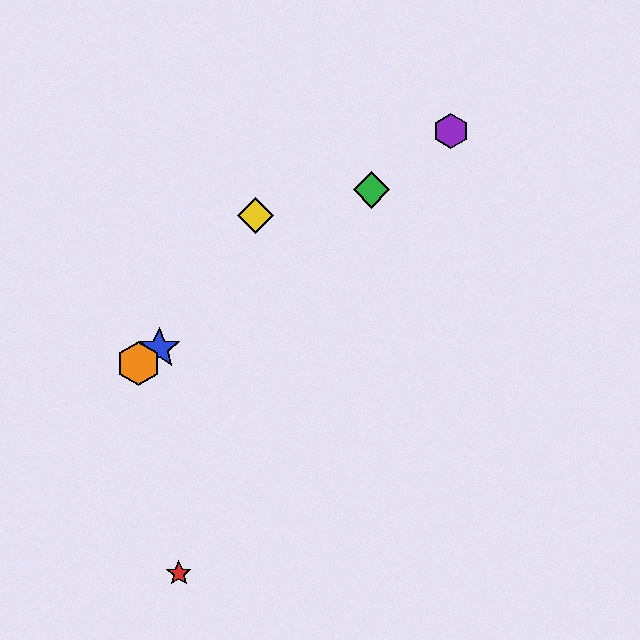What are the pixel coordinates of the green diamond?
The green diamond is at (372, 190).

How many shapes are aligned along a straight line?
4 shapes (the blue star, the green diamond, the purple hexagon, the orange hexagon) are aligned along a straight line.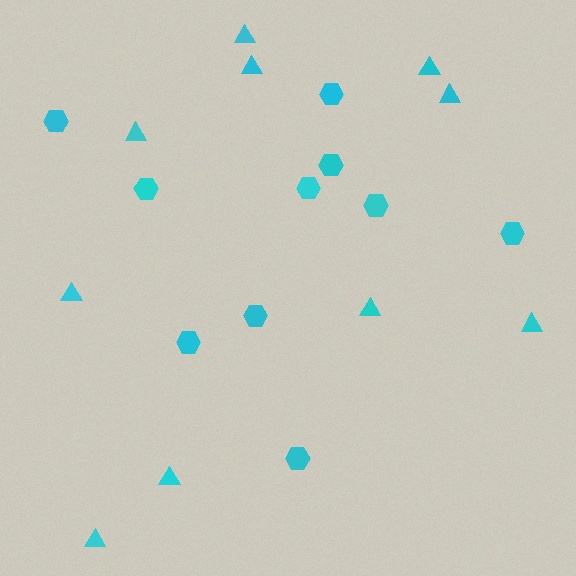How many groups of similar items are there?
There are 2 groups: one group of hexagons (10) and one group of triangles (10).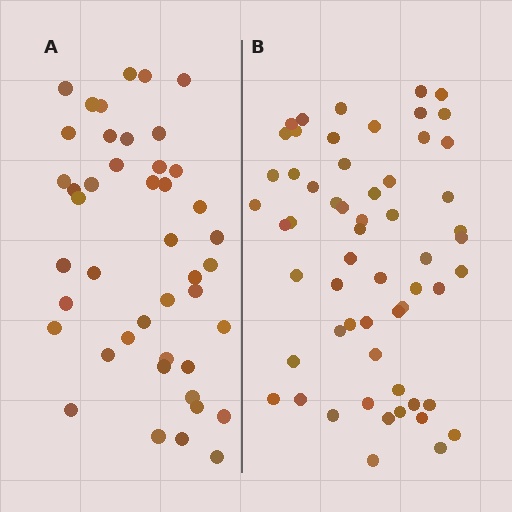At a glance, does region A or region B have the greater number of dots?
Region B (the right region) has more dots.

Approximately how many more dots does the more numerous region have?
Region B has approximately 15 more dots than region A.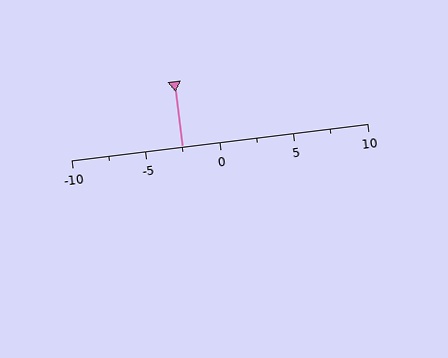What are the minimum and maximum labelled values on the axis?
The axis runs from -10 to 10.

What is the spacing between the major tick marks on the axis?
The major ticks are spaced 5 apart.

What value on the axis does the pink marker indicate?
The marker indicates approximately -2.5.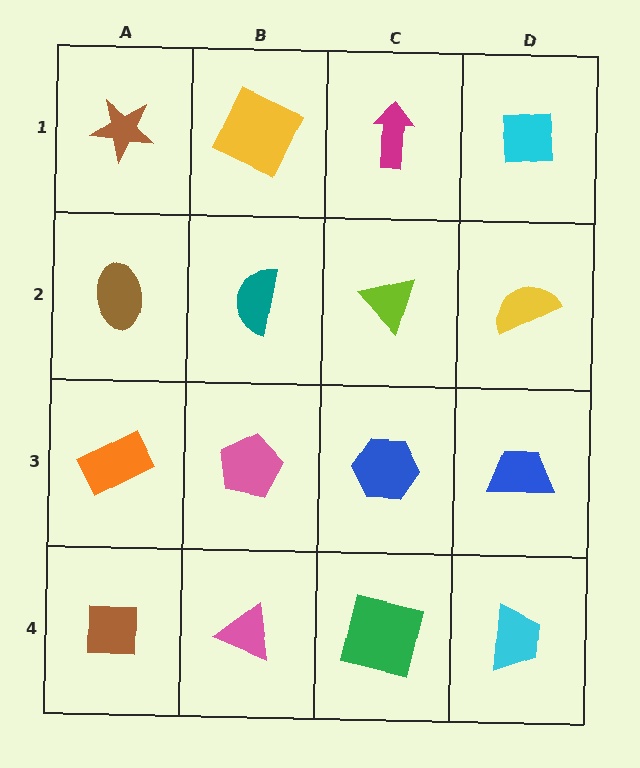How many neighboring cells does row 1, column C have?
3.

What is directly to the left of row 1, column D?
A magenta arrow.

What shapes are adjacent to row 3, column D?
A yellow semicircle (row 2, column D), a cyan trapezoid (row 4, column D), a blue hexagon (row 3, column C).